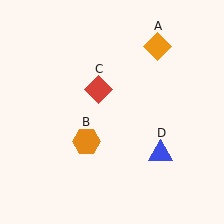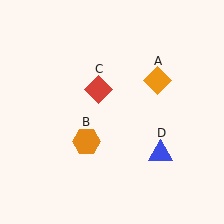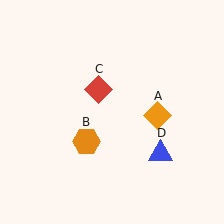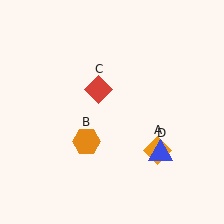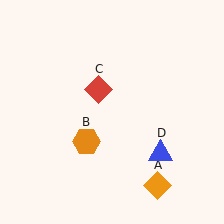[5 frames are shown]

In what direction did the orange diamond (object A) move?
The orange diamond (object A) moved down.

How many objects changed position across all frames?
1 object changed position: orange diamond (object A).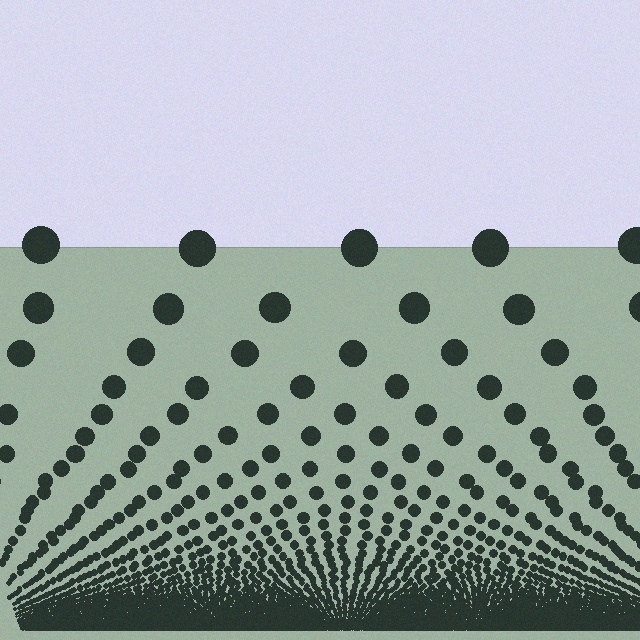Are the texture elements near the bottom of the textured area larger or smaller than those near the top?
Smaller. The gradient is inverted — elements near the bottom are smaller and denser.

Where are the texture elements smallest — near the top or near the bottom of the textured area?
Near the bottom.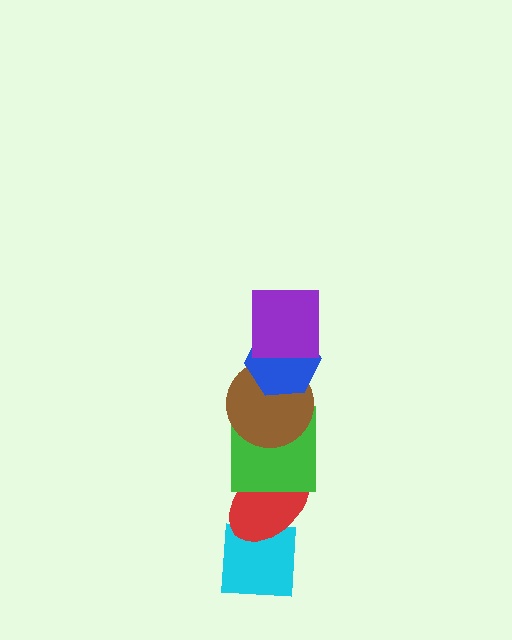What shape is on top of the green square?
The brown circle is on top of the green square.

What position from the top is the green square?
The green square is 4th from the top.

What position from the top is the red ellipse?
The red ellipse is 5th from the top.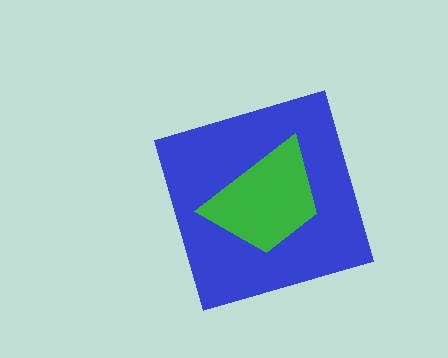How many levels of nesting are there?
2.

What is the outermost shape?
The blue diamond.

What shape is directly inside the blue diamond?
The green trapezoid.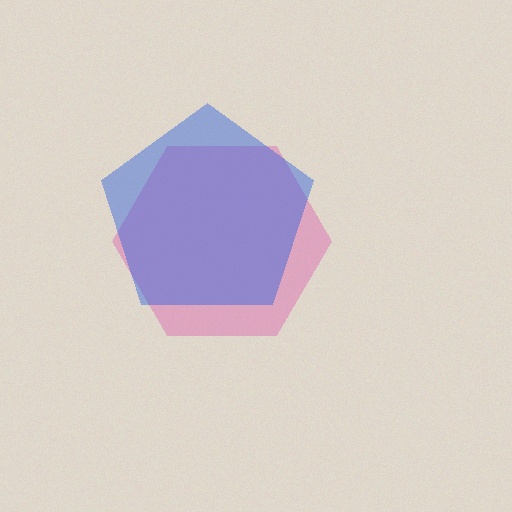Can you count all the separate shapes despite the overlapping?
Yes, there are 2 separate shapes.